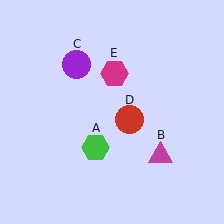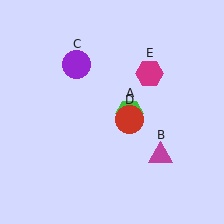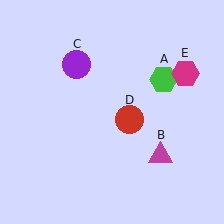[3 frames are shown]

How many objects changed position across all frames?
2 objects changed position: green hexagon (object A), magenta hexagon (object E).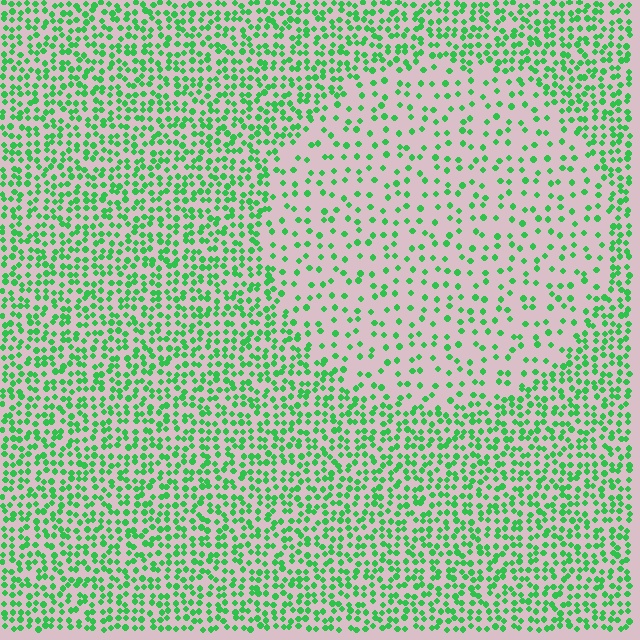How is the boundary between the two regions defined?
The boundary is defined by a change in element density (approximately 2.4x ratio). All elements are the same color, size, and shape.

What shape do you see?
I see a circle.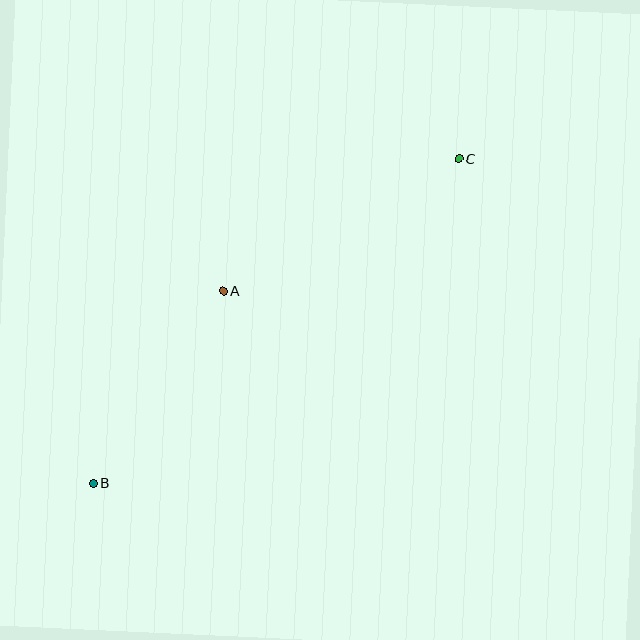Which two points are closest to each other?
Points A and B are closest to each other.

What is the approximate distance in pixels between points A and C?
The distance between A and C is approximately 270 pixels.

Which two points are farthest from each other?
Points B and C are farthest from each other.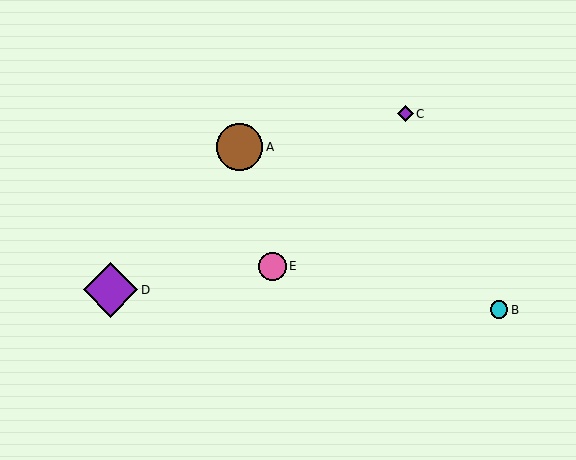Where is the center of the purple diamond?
The center of the purple diamond is at (110, 290).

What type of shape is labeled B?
Shape B is a cyan circle.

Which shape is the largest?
The purple diamond (labeled D) is the largest.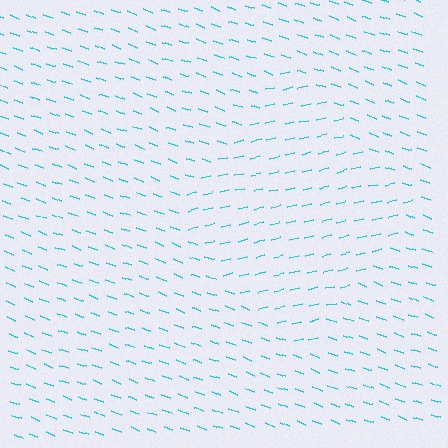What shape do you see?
I see a diamond.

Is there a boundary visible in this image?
Yes, there is a texture boundary formed by a change in line orientation.